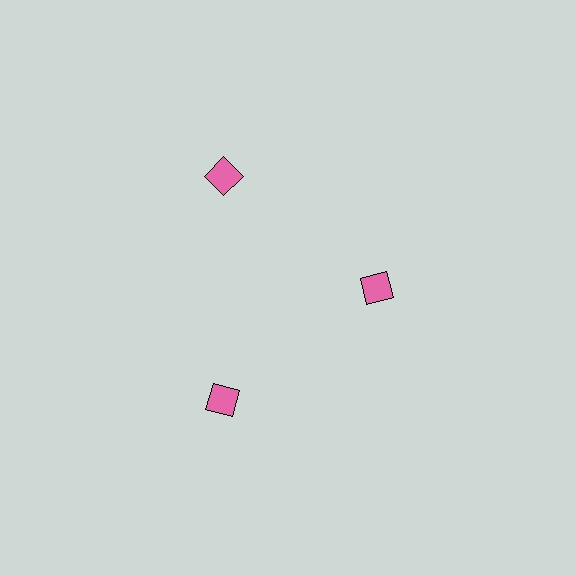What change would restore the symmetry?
The symmetry would be restored by moving it outward, back onto the ring so that all 3 squares sit at equal angles and equal distance from the center.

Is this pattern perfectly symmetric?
No. The 3 pink squares are arranged in a ring, but one element near the 3 o'clock position is pulled inward toward the center, breaking the 3-fold rotational symmetry.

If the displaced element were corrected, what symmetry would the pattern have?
It would have 3-fold rotational symmetry — the pattern would map onto itself every 120 degrees.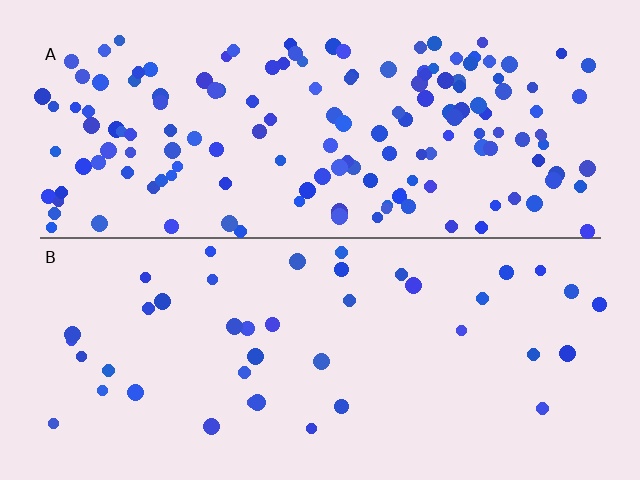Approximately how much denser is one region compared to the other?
Approximately 3.7× — region A over region B.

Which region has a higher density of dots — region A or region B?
A (the top).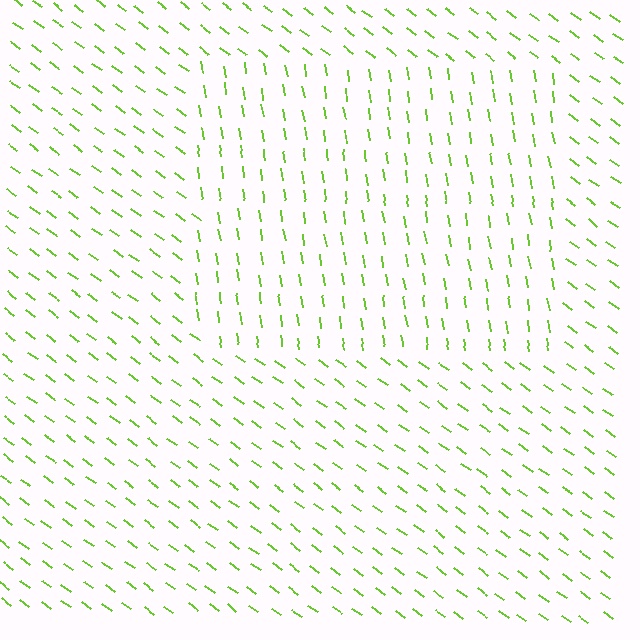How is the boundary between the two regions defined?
The boundary is defined purely by a change in line orientation (approximately 45 degrees difference). All lines are the same color and thickness.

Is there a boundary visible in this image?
Yes, there is a texture boundary formed by a change in line orientation.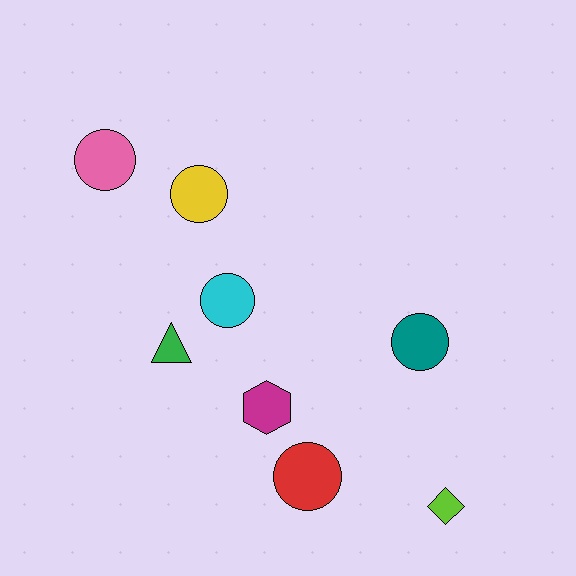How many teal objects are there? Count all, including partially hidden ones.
There is 1 teal object.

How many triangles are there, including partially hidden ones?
There is 1 triangle.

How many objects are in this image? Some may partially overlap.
There are 8 objects.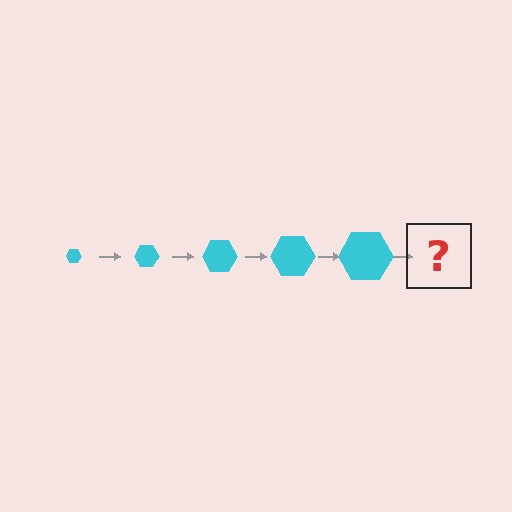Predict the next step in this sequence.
The next step is a cyan hexagon, larger than the previous one.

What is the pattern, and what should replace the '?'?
The pattern is that the hexagon gets progressively larger each step. The '?' should be a cyan hexagon, larger than the previous one.